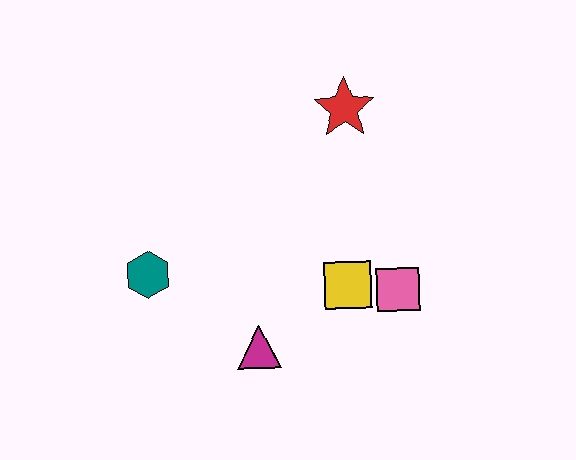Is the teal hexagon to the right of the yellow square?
No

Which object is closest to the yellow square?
The pink square is closest to the yellow square.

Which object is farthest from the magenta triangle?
The red star is farthest from the magenta triangle.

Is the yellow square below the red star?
Yes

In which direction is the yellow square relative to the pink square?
The yellow square is to the left of the pink square.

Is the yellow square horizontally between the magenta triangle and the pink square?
Yes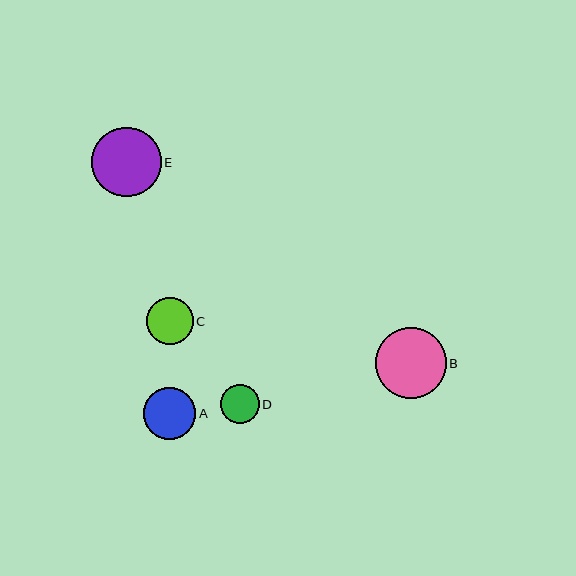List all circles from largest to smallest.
From largest to smallest: B, E, A, C, D.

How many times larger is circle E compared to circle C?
Circle E is approximately 1.5 times the size of circle C.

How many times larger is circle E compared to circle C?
Circle E is approximately 1.5 times the size of circle C.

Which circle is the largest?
Circle B is the largest with a size of approximately 71 pixels.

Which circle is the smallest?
Circle D is the smallest with a size of approximately 39 pixels.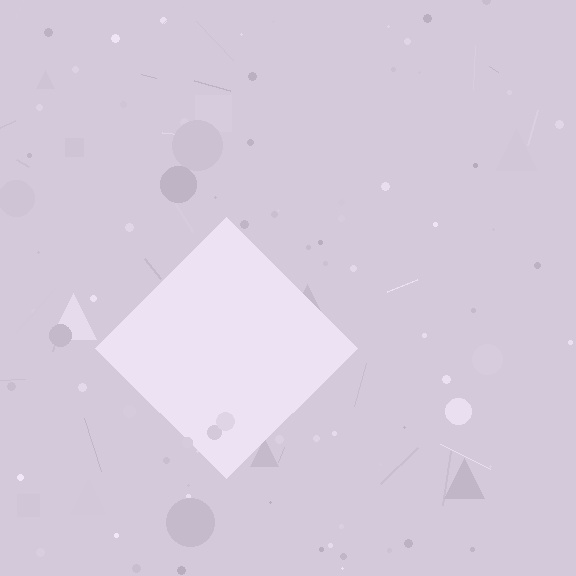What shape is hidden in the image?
A diamond is hidden in the image.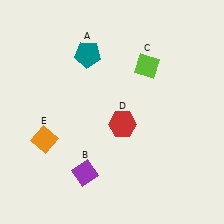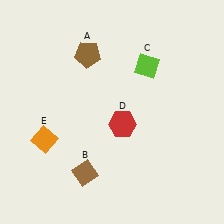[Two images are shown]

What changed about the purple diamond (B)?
In Image 1, B is purple. In Image 2, it changed to brown.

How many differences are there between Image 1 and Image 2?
There are 2 differences between the two images.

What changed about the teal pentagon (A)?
In Image 1, A is teal. In Image 2, it changed to brown.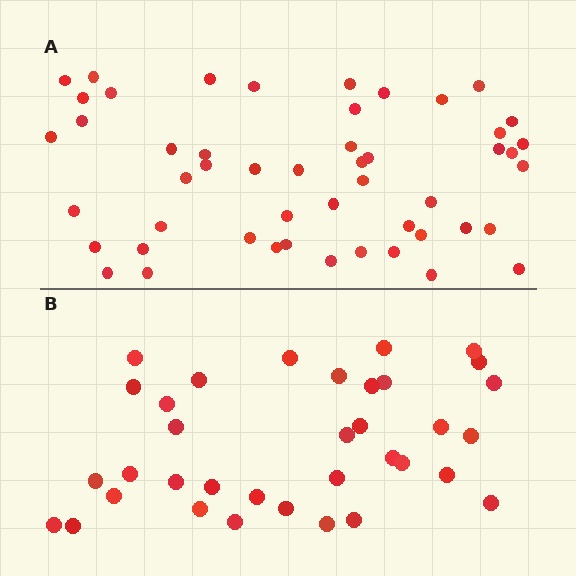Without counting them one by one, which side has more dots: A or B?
Region A (the top region) has more dots.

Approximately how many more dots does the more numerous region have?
Region A has approximately 15 more dots than region B.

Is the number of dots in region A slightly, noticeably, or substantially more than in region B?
Region A has noticeably more, but not dramatically so. The ratio is roughly 1.4 to 1.